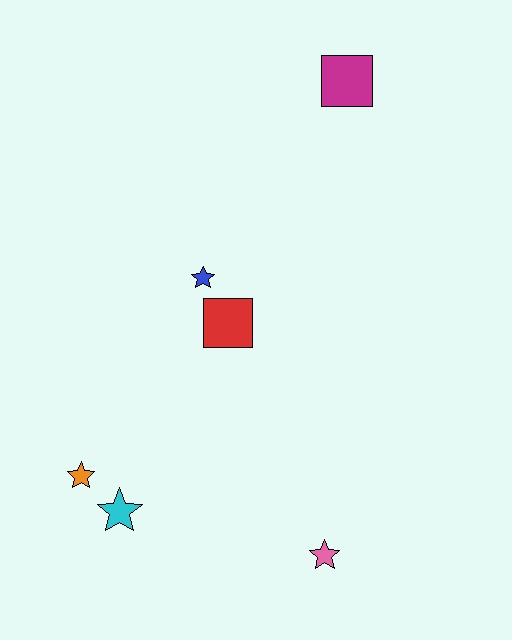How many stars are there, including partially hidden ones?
There are 4 stars.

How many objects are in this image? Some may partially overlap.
There are 6 objects.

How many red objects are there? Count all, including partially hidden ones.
There is 1 red object.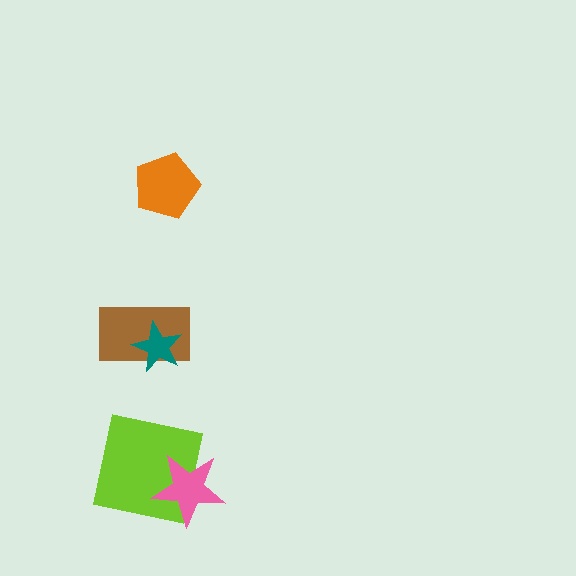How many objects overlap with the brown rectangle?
1 object overlaps with the brown rectangle.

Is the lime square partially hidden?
Yes, it is partially covered by another shape.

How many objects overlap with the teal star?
1 object overlaps with the teal star.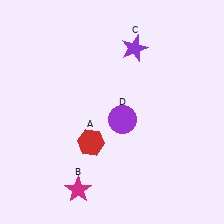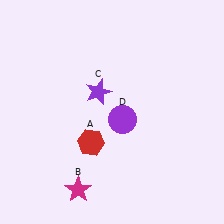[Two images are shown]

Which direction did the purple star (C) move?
The purple star (C) moved down.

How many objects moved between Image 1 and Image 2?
1 object moved between the two images.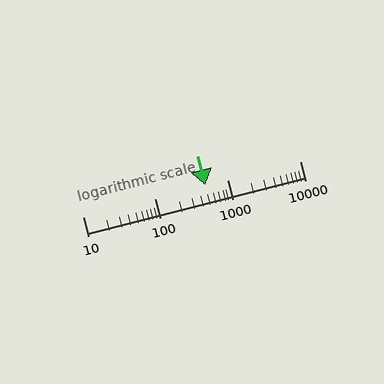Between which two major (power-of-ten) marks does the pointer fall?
The pointer is between 100 and 1000.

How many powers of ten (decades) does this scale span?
The scale spans 3 decades, from 10 to 10000.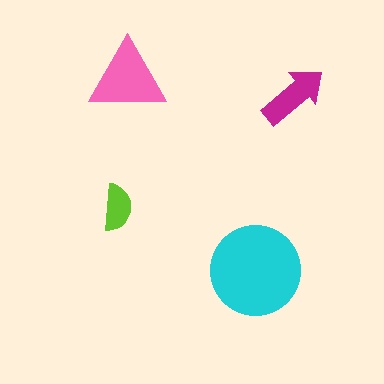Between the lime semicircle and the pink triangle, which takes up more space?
The pink triangle.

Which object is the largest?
The cyan circle.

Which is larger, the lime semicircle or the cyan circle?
The cyan circle.